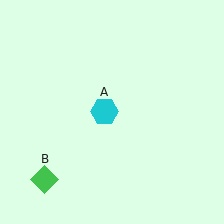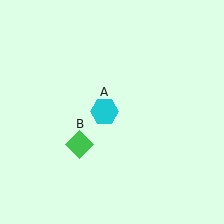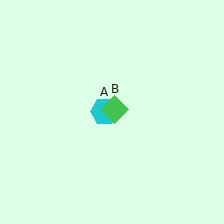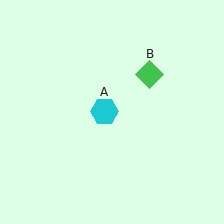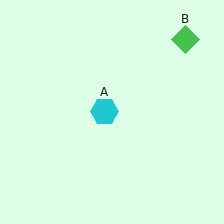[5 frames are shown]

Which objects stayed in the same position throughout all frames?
Cyan hexagon (object A) remained stationary.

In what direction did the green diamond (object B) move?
The green diamond (object B) moved up and to the right.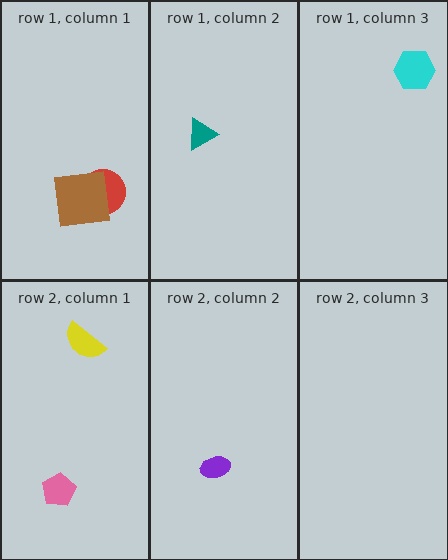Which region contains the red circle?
The row 1, column 1 region.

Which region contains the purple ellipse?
The row 2, column 2 region.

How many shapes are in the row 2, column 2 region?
1.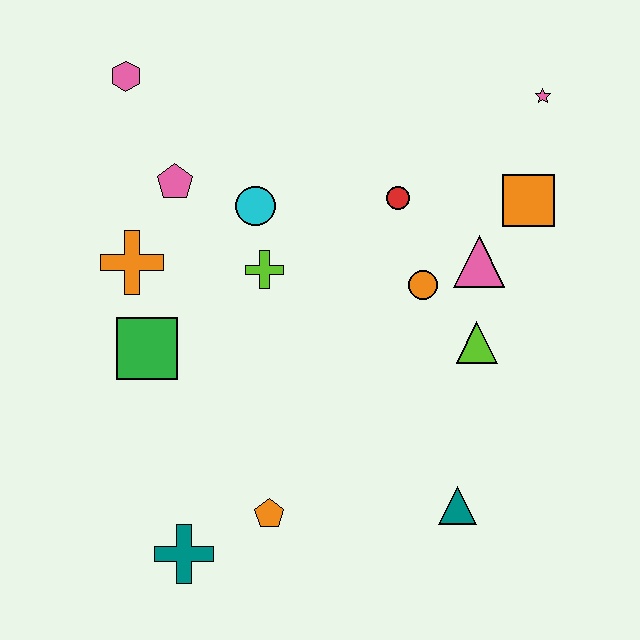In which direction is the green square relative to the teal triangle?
The green square is to the left of the teal triangle.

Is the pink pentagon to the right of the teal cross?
No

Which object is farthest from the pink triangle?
The teal cross is farthest from the pink triangle.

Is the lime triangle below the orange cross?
Yes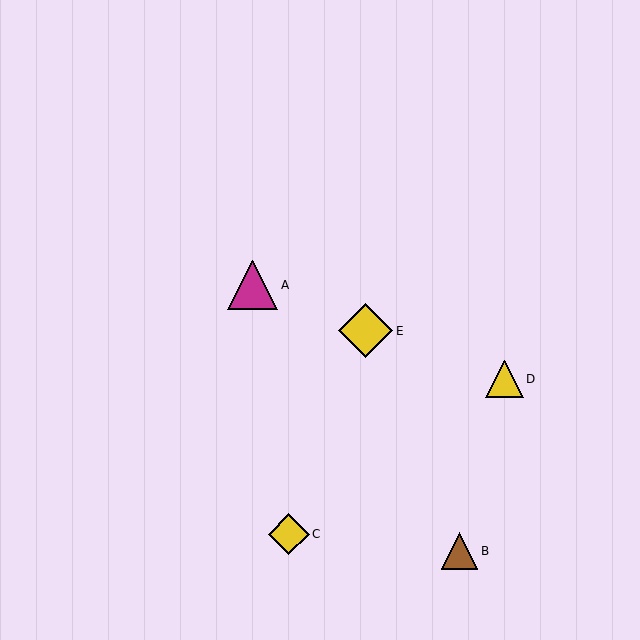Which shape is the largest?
The yellow diamond (labeled E) is the largest.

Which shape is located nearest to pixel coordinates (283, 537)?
The yellow diamond (labeled C) at (289, 534) is nearest to that location.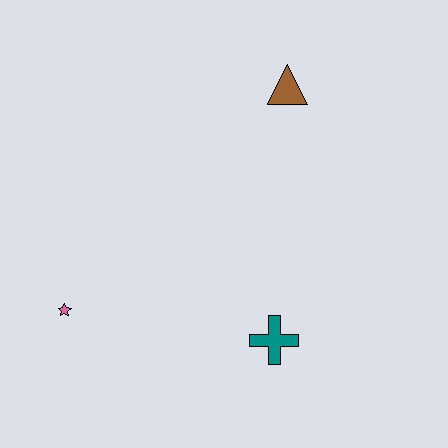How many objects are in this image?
There are 3 objects.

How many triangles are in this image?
There is 1 triangle.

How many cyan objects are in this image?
There are no cyan objects.